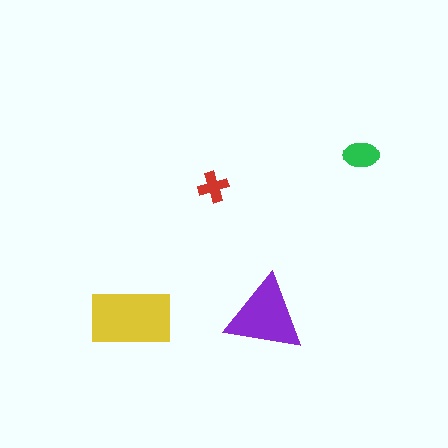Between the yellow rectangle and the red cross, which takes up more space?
The yellow rectangle.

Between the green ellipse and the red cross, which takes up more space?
The green ellipse.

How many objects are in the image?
There are 4 objects in the image.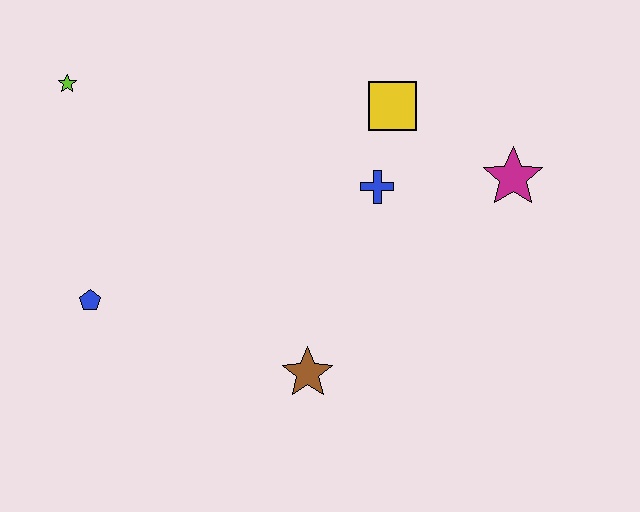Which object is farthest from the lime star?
The magenta star is farthest from the lime star.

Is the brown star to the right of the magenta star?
No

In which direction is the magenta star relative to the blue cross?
The magenta star is to the right of the blue cross.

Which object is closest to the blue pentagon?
The lime star is closest to the blue pentagon.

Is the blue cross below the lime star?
Yes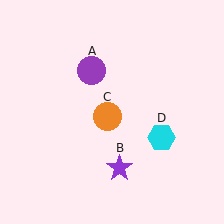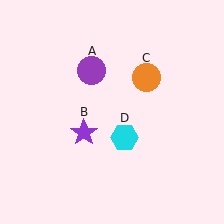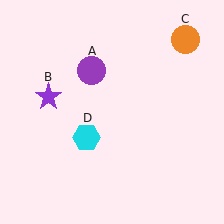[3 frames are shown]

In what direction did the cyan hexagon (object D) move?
The cyan hexagon (object D) moved left.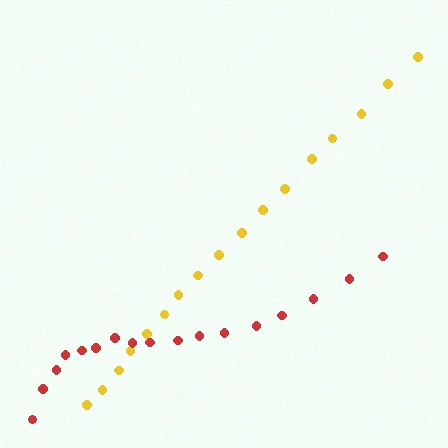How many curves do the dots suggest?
There are 2 distinct paths.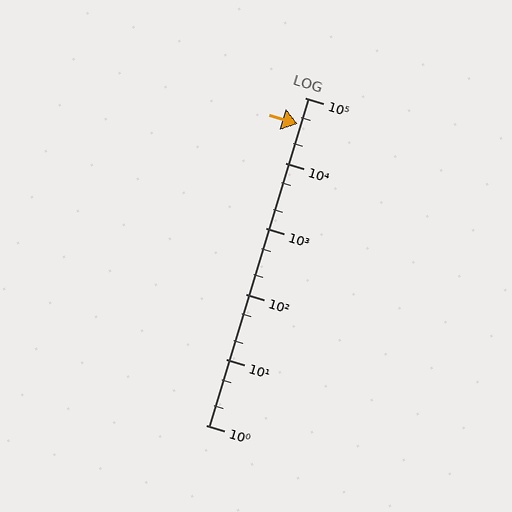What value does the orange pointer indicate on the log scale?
The pointer indicates approximately 39000.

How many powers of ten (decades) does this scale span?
The scale spans 5 decades, from 1 to 100000.